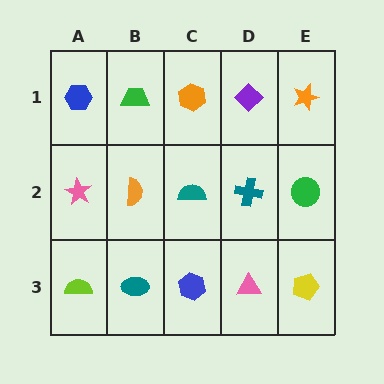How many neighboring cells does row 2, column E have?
3.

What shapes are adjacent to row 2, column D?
A purple diamond (row 1, column D), a pink triangle (row 3, column D), a teal semicircle (row 2, column C), a green circle (row 2, column E).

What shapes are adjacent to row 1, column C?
A teal semicircle (row 2, column C), a green trapezoid (row 1, column B), a purple diamond (row 1, column D).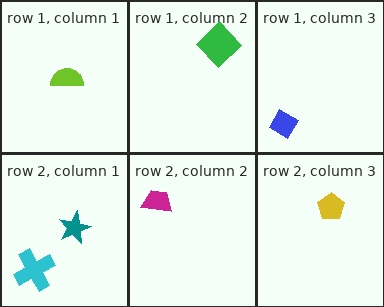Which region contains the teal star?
The row 2, column 1 region.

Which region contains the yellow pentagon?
The row 2, column 3 region.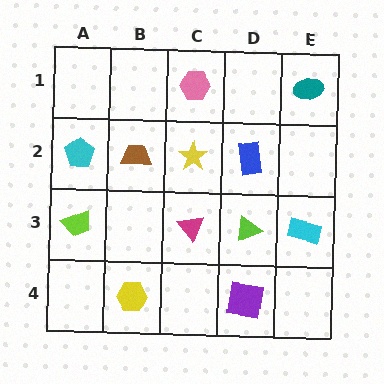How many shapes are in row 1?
2 shapes.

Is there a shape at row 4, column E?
No, that cell is empty.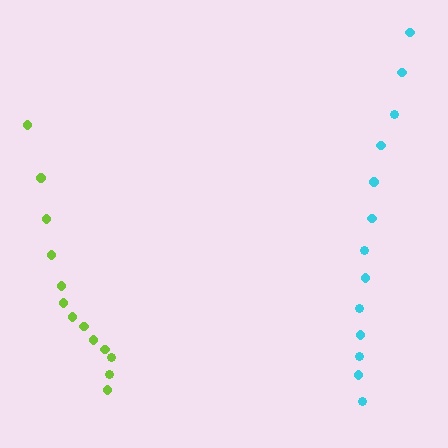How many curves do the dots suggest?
There are 2 distinct paths.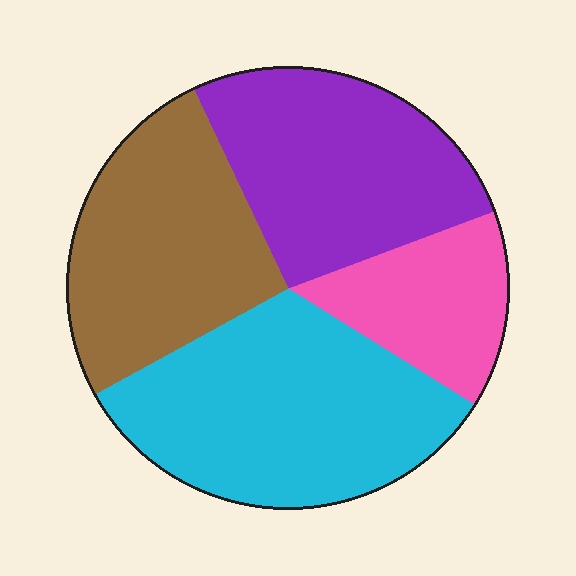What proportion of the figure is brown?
Brown takes up between a quarter and a half of the figure.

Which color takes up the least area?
Pink, at roughly 15%.